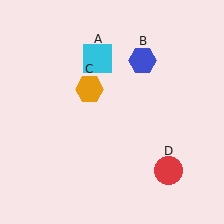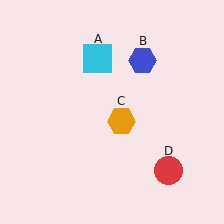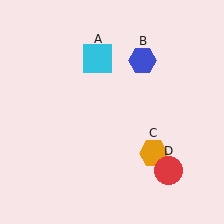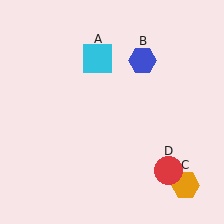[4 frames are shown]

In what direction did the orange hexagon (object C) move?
The orange hexagon (object C) moved down and to the right.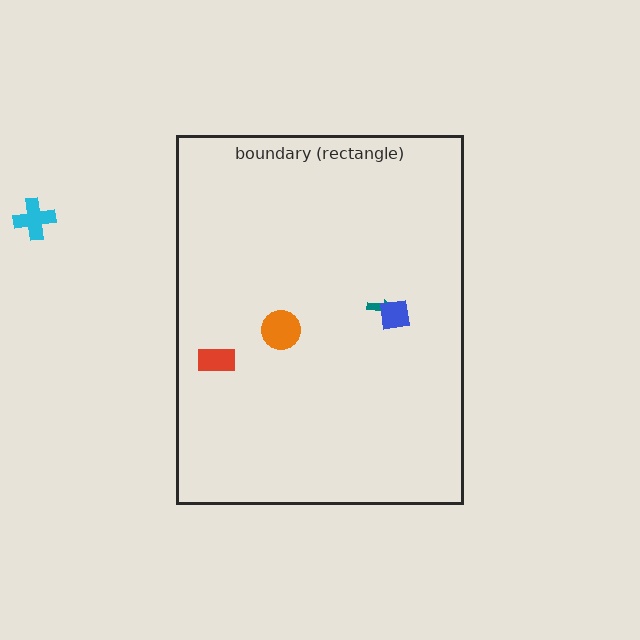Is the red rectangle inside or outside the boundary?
Inside.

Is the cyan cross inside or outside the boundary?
Outside.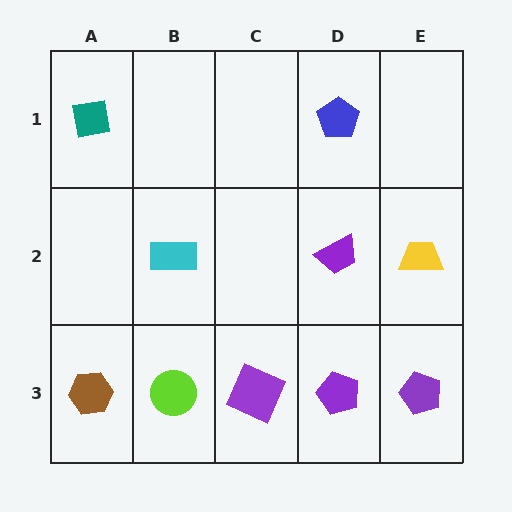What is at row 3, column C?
A purple square.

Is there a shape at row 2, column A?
No, that cell is empty.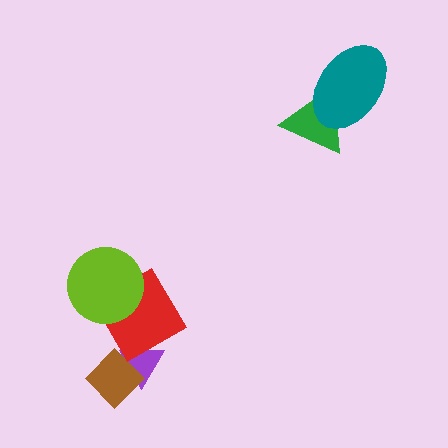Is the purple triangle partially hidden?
Yes, it is partially covered by another shape.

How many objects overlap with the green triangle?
1 object overlaps with the green triangle.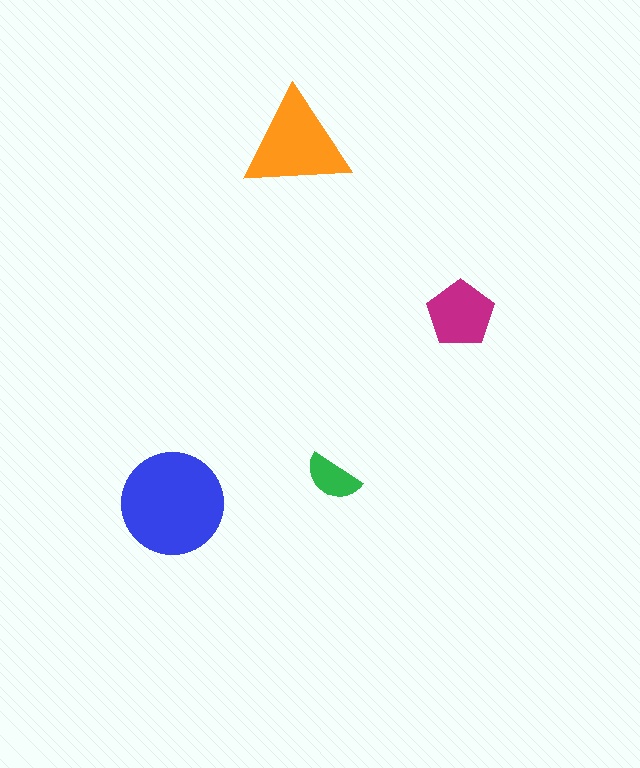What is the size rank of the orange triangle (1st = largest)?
2nd.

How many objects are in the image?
There are 4 objects in the image.